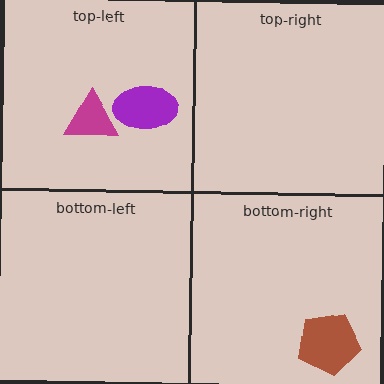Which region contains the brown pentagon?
The bottom-right region.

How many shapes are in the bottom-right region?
1.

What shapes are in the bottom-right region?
The brown pentagon.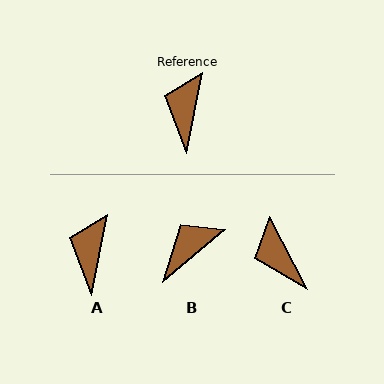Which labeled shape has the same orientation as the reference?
A.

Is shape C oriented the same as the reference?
No, it is off by about 39 degrees.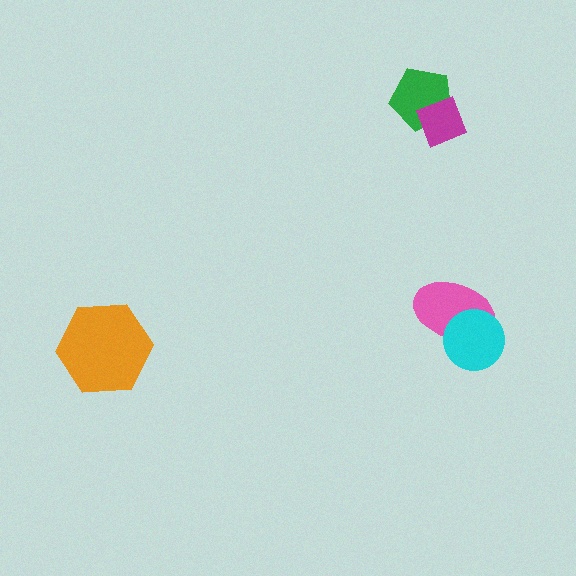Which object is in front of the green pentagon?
The magenta diamond is in front of the green pentagon.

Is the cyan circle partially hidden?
No, no other shape covers it.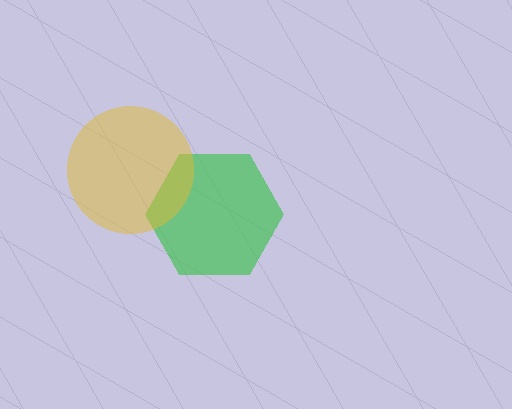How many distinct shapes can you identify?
There are 2 distinct shapes: a green hexagon, a yellow circle.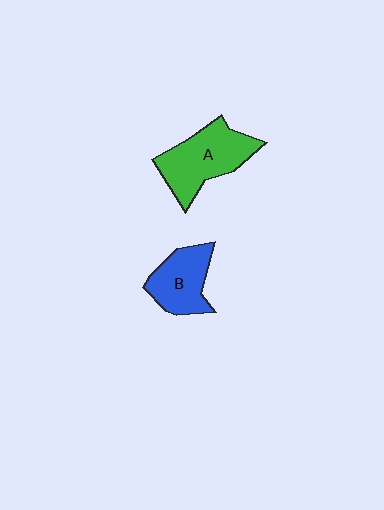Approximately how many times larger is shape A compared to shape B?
Approximately 1.4 times.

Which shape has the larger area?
Shape A (green).